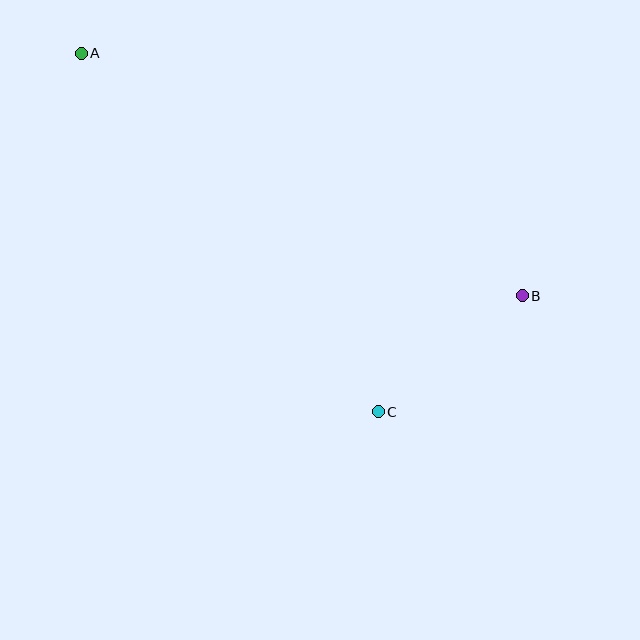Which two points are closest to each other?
Points B and C are closest to each other.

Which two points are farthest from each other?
Points A and B are farthest from each other.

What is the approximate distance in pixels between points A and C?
The distance between A and C is approximately 466 pixels.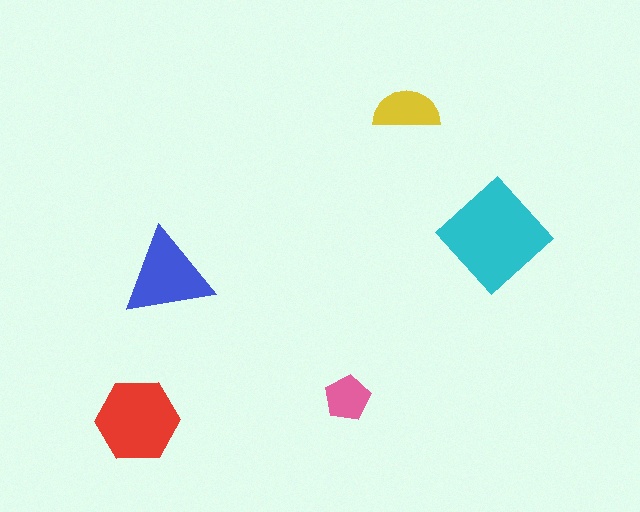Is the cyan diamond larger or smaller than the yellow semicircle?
Larger.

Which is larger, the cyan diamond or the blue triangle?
The cyan diamond.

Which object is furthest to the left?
The red hexagon is leftmost.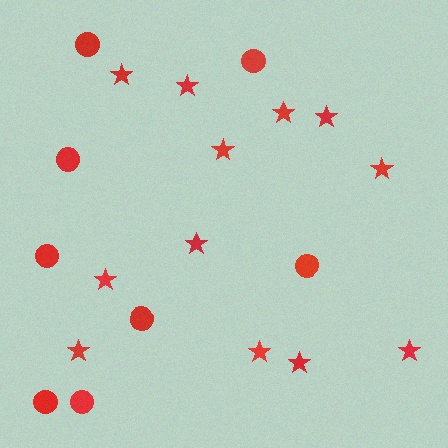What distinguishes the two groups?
There are 2 groups: one group of stars (12) and one group of circles (8).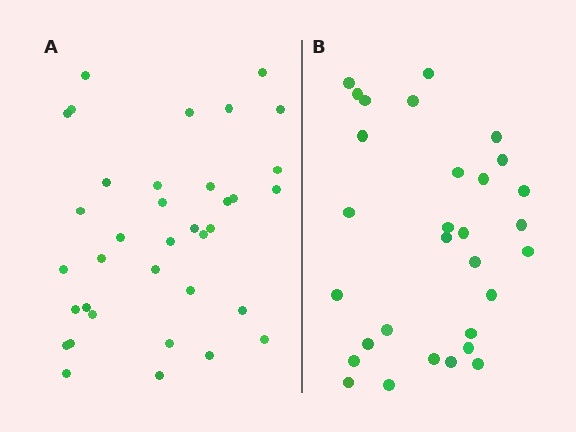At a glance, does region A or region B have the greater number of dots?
Region A (the left region) has more dots.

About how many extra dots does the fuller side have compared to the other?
Region A has about 6 more dots than region B.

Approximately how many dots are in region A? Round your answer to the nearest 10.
About 40 dots. (The exact count is 36, which rounds to 40.)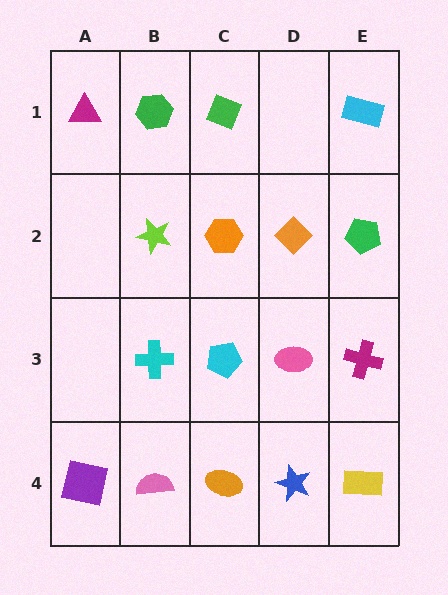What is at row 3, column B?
A cyan cross.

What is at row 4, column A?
A purple square.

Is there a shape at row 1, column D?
No, that cell is empty.